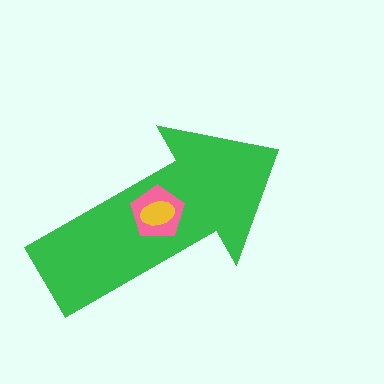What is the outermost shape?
The green arrow.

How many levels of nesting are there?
3.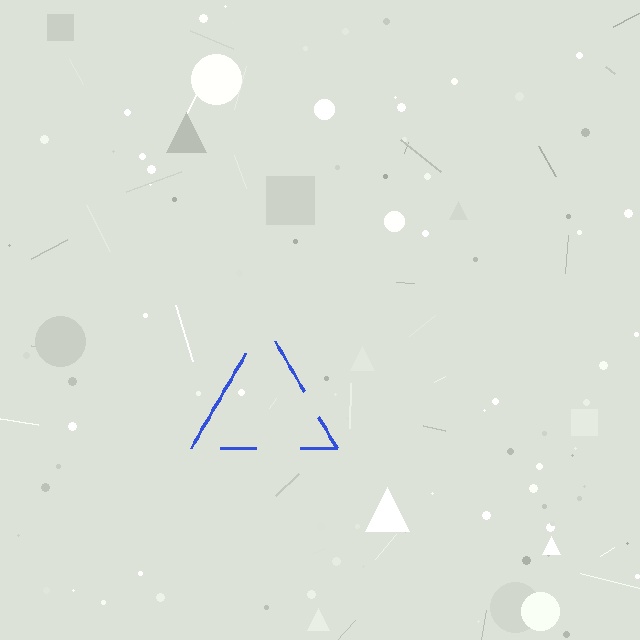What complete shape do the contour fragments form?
The contour fragments form a triangle.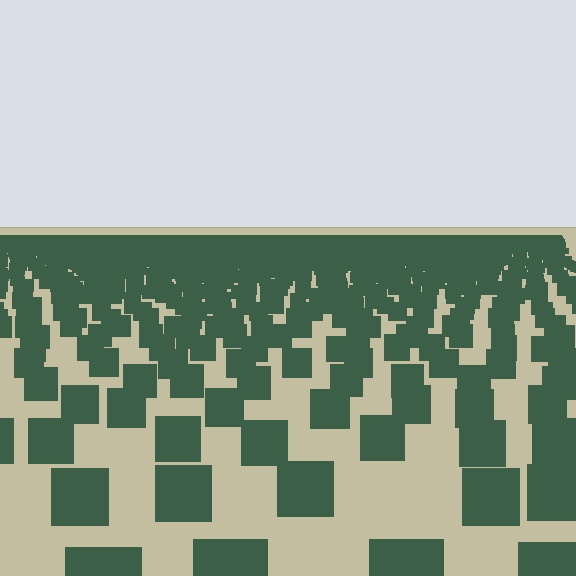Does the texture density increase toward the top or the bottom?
Density increases toward the top.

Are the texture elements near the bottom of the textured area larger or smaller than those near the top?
Larger. Near the bottom, elements are closer to the viewer and appear at a bigger on-screen size.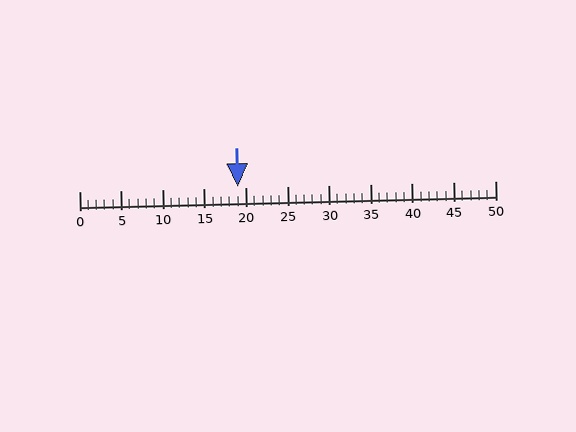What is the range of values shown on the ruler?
The ruler shows values from 0 to 50.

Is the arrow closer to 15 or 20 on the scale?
The arrow is closer to 20.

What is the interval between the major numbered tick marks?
The major tick marks are spaced 5 units apart.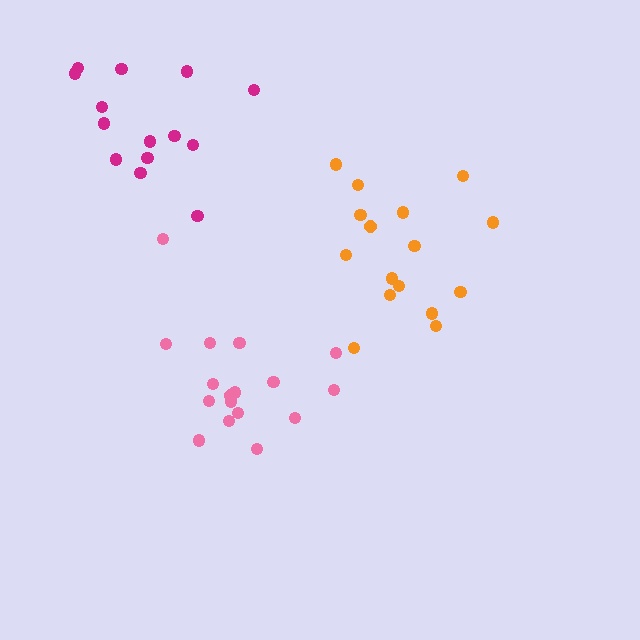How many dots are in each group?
Group 1: 17 dots, Group 2: 14 dots, Group 3: 16 dots (47 total).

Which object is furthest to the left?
The magenta cluster is leftmost.